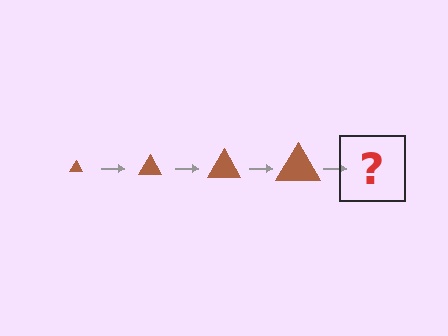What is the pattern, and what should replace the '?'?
The pattern is that the triangle gets progressively larger each step. The '?' should be a brown triangle, larger than the previous one.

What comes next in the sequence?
The next element should be a brown triangle, larger than the previous one.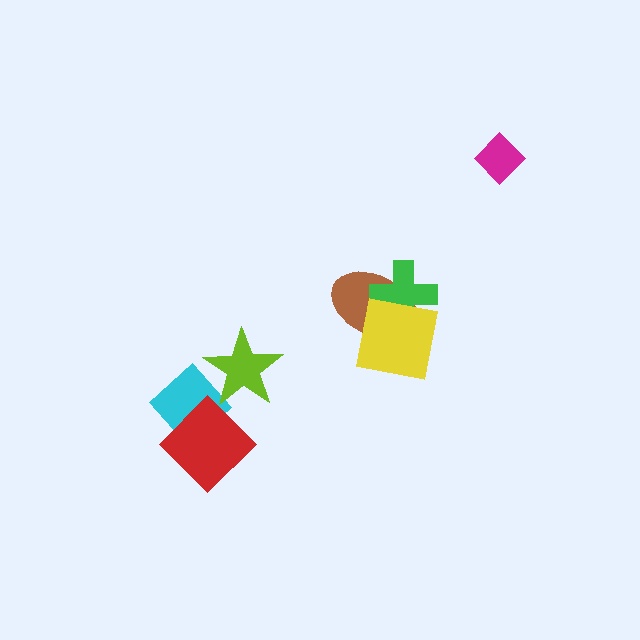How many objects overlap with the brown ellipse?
2 objects overlap with the brown ellipse.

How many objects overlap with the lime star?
1 object overlaps with the lime star.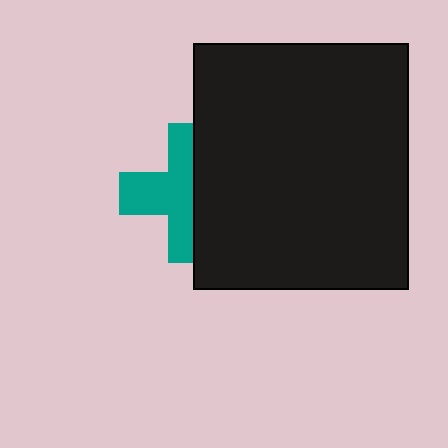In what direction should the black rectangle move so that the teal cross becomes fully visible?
The black rectangle should move right. That is the shortest direction to clear the overlap and leave the teal cross fully visible.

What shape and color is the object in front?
The object in front is a black rectangle.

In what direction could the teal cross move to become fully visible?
The teal cross could move left. That would shift it out from behind the black rectangle entirely.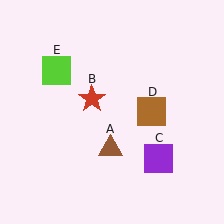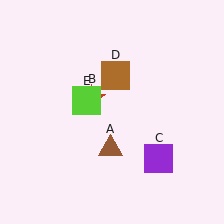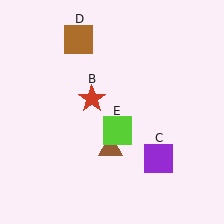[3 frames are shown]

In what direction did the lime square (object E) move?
The lime square (object E) moved down and to the right.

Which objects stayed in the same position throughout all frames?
Brown triangle (object A) and red star (object B) and purple square (object C) remained stationary.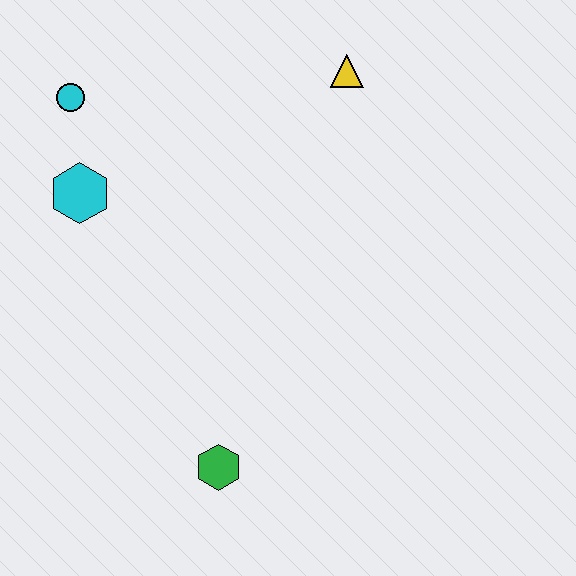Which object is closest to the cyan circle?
The cyan hexagon is closest to the cyan circle.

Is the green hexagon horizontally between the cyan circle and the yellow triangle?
Yes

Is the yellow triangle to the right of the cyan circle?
Yes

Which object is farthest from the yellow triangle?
The green hexagon is farthest from the yellow triangle.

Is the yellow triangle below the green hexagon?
No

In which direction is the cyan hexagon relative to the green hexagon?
The cyan hexagon is above the green hexagon.